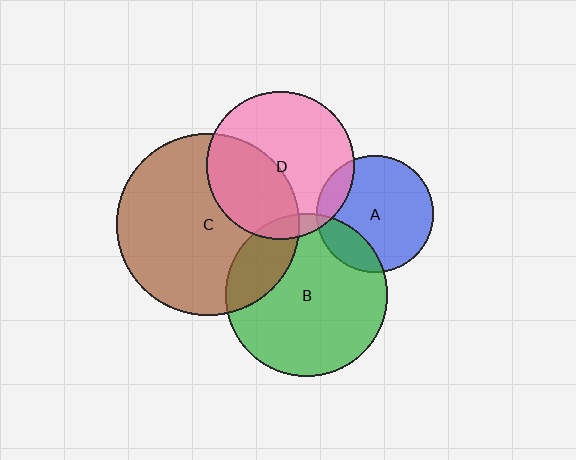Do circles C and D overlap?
Yes.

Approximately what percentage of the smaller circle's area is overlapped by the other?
Approximately 40%.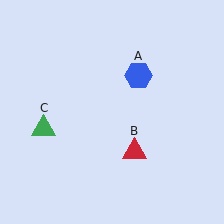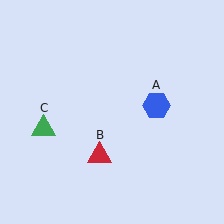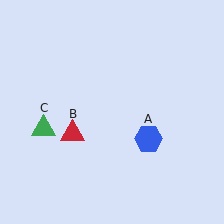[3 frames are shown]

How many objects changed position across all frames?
2 objects changed position: blue hexagon (object A), red triangle (object B).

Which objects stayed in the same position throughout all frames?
Green triangle (object C) remained stationary.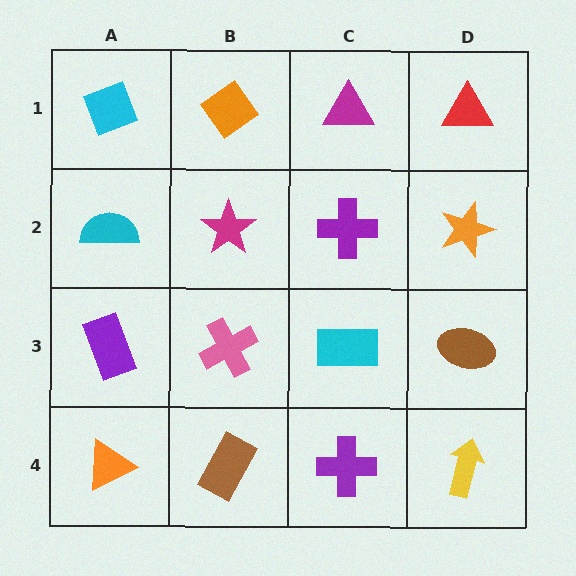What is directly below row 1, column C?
A purple cross.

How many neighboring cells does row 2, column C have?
4.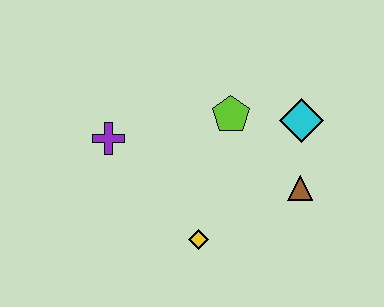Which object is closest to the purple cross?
The lime pentagon is closest to the purple cross.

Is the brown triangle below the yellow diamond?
No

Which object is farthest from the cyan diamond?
The purple cross is farthest from the cyan diamond.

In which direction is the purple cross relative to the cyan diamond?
The purple cross is to the left of the cyan diamond.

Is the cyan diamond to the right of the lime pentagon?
Yes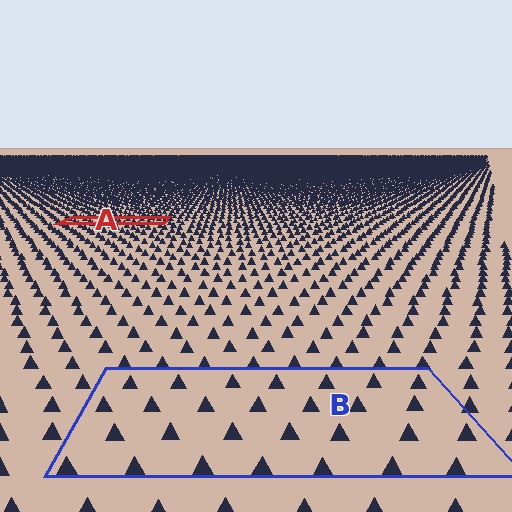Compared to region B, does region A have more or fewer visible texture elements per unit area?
Region A has more texture elements per unit area — they are packed more densely because it is farther away.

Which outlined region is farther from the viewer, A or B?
Region A is farther from the viewer — the texture elements inside it appear smaller and more densely packed.